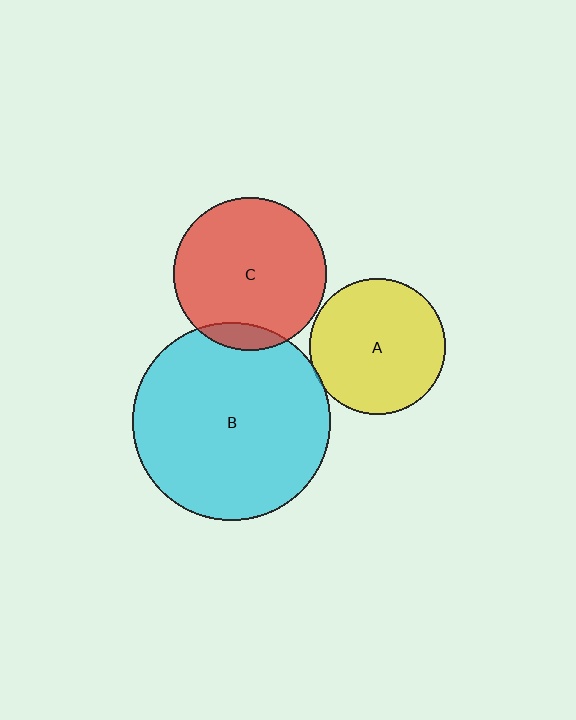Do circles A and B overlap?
Yes.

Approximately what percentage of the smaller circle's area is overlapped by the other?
Approximately 5%.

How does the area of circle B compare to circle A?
Approximately 2.1 times.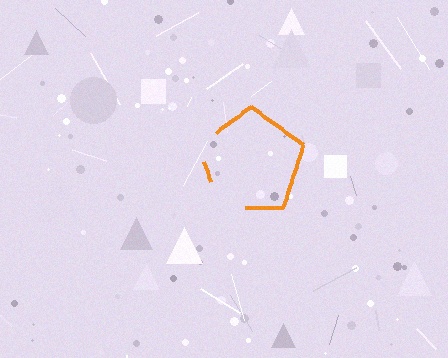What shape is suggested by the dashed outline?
The dashed outline suggests a pentagon.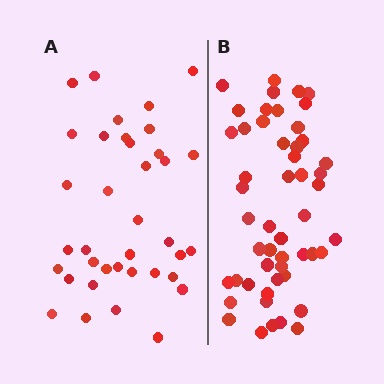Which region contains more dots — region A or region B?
Region B (the right region) has more dots.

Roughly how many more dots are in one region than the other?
Region B has approximately 15 more dots than region A.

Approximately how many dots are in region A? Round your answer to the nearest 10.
About 40 dots. (The exact count is 37, which rounds to 40.)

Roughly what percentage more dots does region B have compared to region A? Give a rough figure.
About 40% more.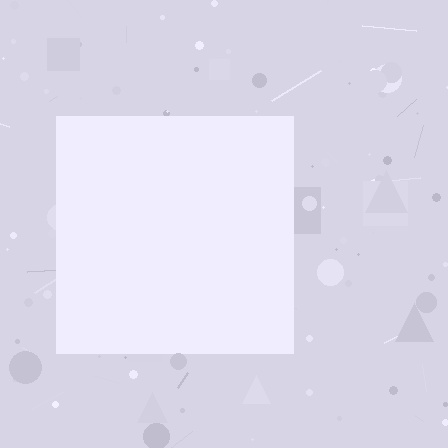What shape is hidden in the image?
A square is hidden in the image.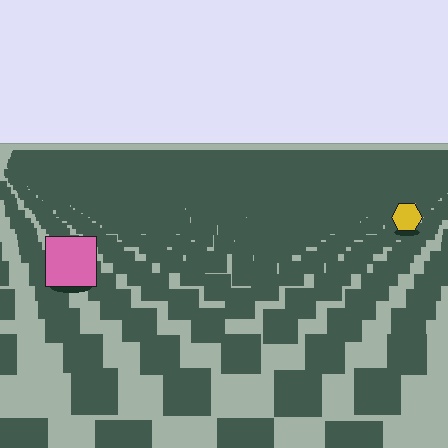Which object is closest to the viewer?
The pink square is closest. The texture marks near it are larger and more spread out.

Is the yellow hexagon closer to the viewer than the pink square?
No. The pink square is closer — you can tell from the texture gradient: the ground texture is coarser near it.